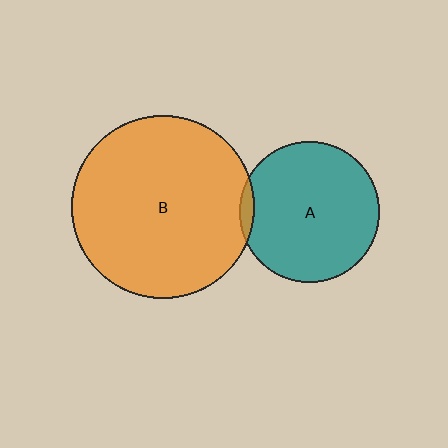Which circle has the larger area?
Circle B (orange).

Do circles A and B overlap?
Yes.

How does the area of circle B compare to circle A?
Approximately 1.7 times.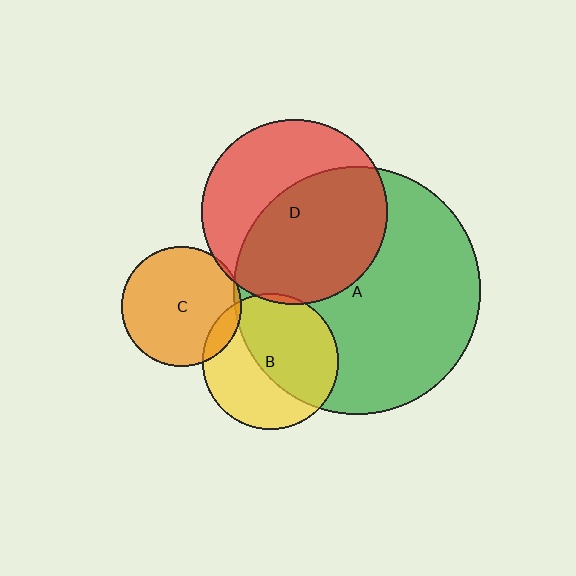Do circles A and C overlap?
Yes.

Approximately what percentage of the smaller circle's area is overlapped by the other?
Approximately 5%.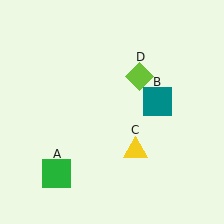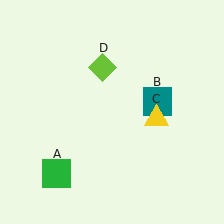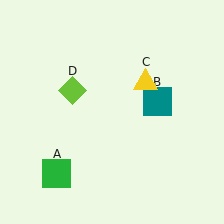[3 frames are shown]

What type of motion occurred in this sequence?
The yellow triangle (object C), lime diamond (object D) rotated counterclockwise around the center of the scene.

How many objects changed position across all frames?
2 objects changed position: yellow triangle (object C), lime diamond (object D).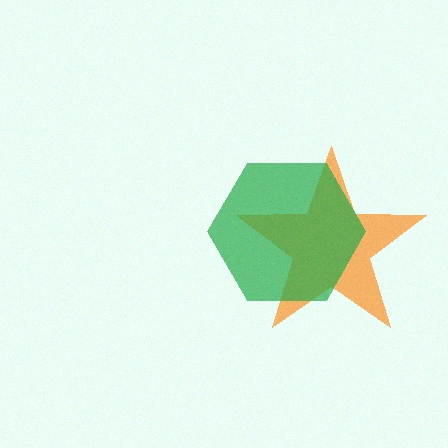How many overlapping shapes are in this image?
There are 2 overlapping shapes in the image.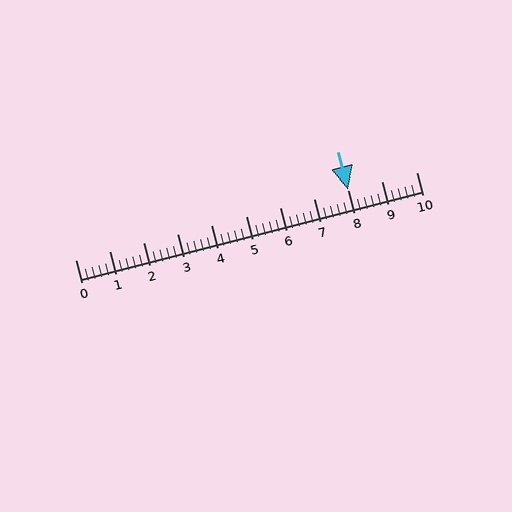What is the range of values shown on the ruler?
The ruler shows values from 0 to 10.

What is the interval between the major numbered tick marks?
The major tick marks are spaced 1 units apart.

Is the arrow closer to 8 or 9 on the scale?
The arrow is closer to 8.